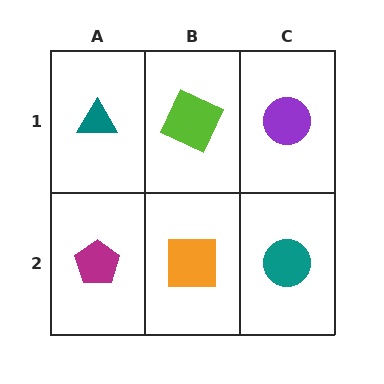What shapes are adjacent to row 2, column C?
A purple circle (row 1, column C), an orange square (row 2, column B).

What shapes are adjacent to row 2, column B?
A lime square (row 1, column B), a magenta pentagon (row 2, column A), a teal circle (row 2, column C).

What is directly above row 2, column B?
A lime square.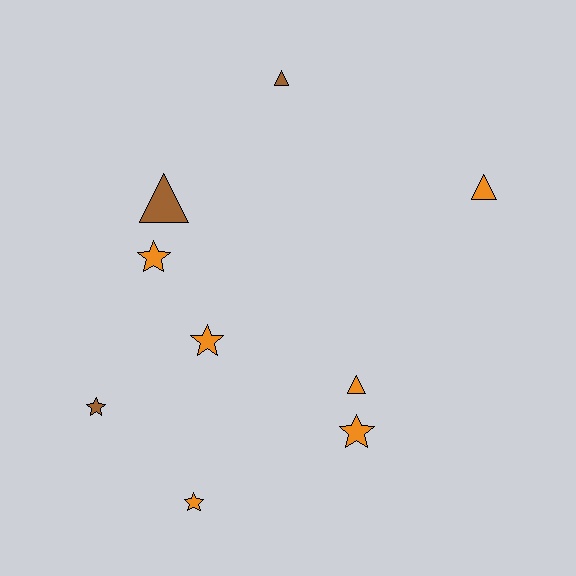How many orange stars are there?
There are 4 orange stars.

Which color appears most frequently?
Orange, with 6 objects.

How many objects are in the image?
There are 9 objects.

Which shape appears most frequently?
Star, with 5 objects.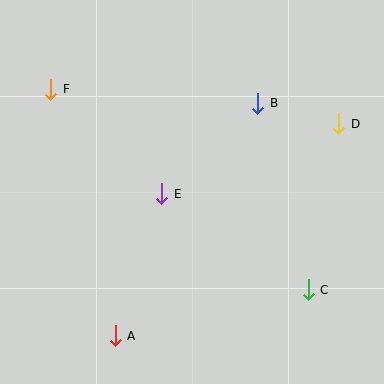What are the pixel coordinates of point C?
Point C is at (308, 290).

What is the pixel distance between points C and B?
The distance between C and B is 193 pixels.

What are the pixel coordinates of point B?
Point B is at (258, 103).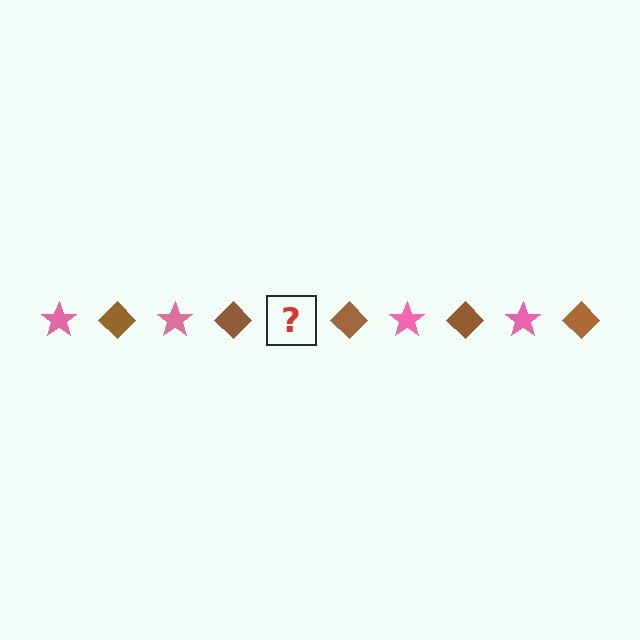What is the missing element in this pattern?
The missing element is a pink star.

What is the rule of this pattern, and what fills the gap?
The rule is that the pattern alternates between pink star and brown diamond. The gap should be filled with a pink star.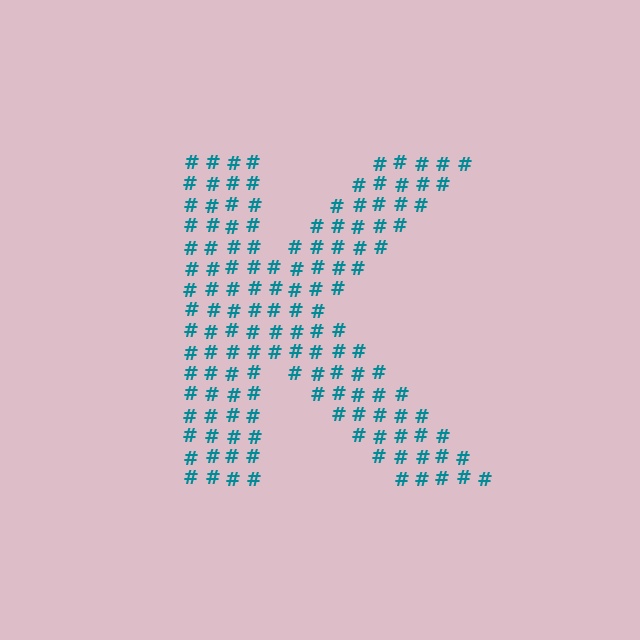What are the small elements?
The small elements are hash symbols.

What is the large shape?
The large shape is the letter K.